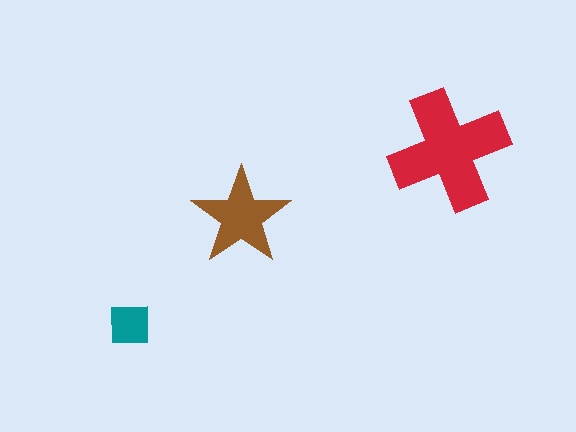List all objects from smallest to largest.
The teal square, the brown star, the red cross.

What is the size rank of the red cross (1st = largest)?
1st.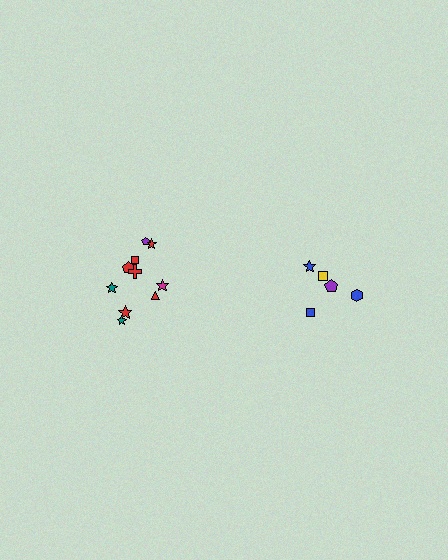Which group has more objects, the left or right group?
The left group.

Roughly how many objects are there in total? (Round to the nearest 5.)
Roughly 15 objects in total.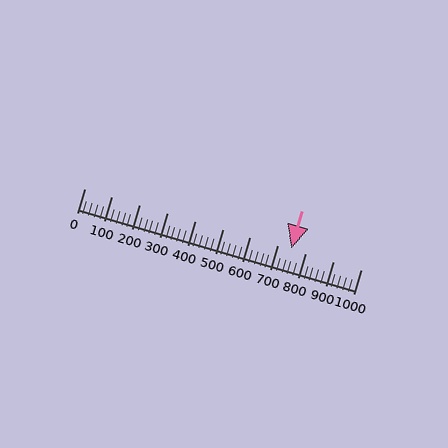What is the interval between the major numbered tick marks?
The major tick marks are spaced 100 units apart.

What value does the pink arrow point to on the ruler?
The pink arrow points to approximately 748.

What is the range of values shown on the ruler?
The ruler shows values from 0 to 1000.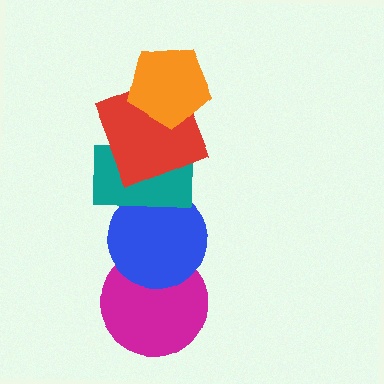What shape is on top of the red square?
The orange pentagon is on top of the red square.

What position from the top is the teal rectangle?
The teal rectangle is 3rd from the top.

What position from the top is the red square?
The red square is 2nd from the top.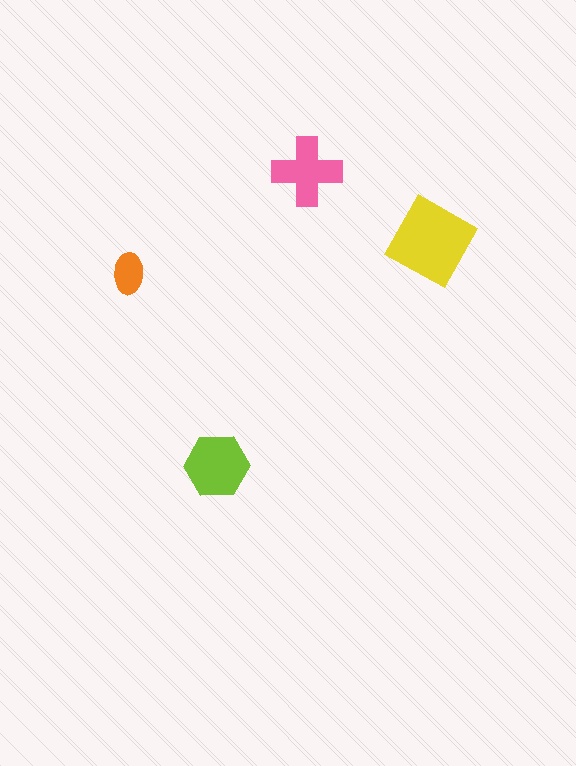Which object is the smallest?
The orange ellipse.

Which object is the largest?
The yellow diamond.